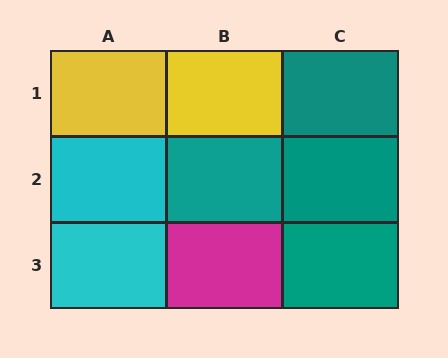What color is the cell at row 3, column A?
Cyan.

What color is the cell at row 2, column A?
Cyan.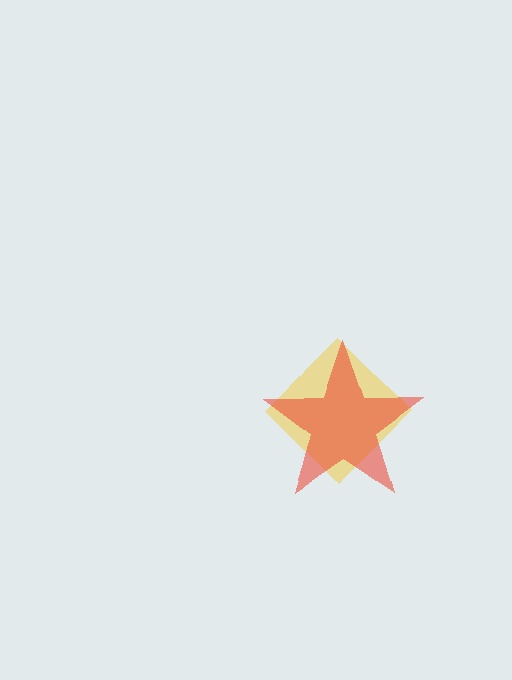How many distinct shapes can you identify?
There are 2 distinct shapes: a yellow diamond, a red star.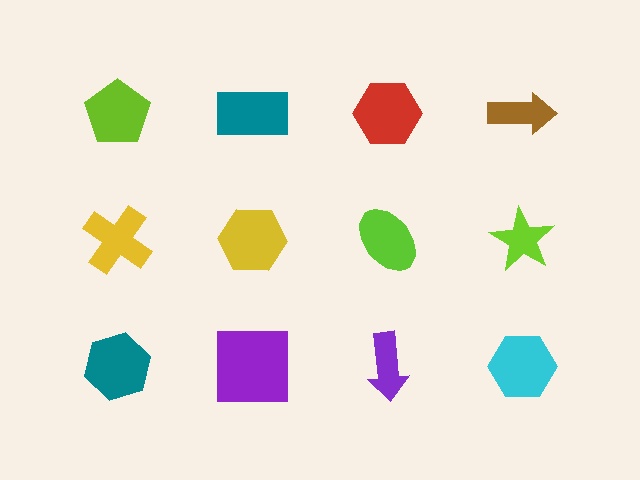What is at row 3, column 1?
A teal hexagon.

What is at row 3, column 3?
A purple arrow.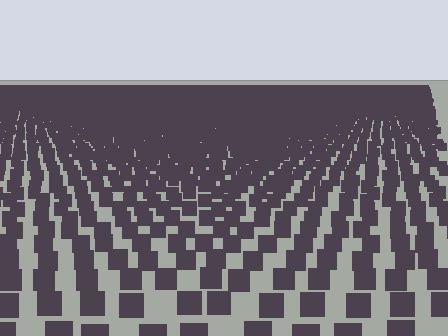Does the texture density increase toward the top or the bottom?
Density increases toward the top.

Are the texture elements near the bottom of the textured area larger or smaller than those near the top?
Larger. Near the bottom, elements are closer to the viewer and appear at a bigger on-screen size.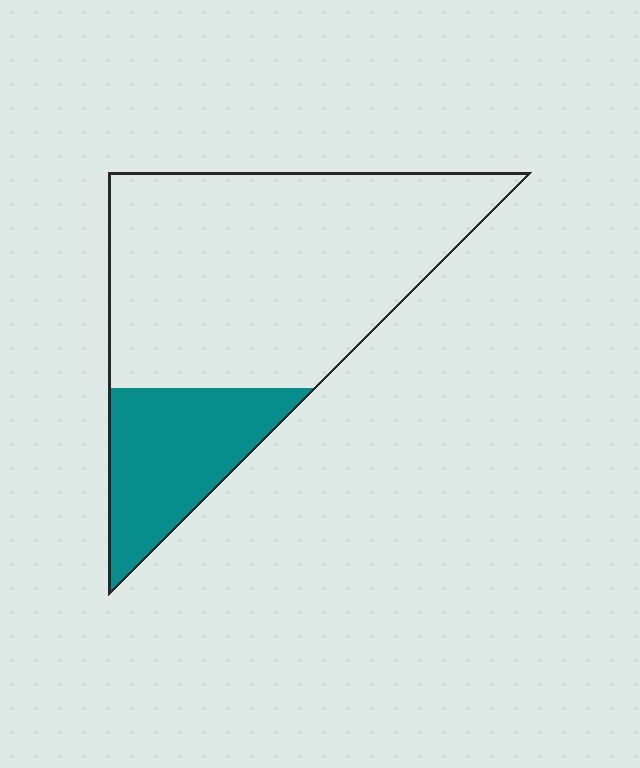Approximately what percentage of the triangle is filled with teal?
Approximately 25%.